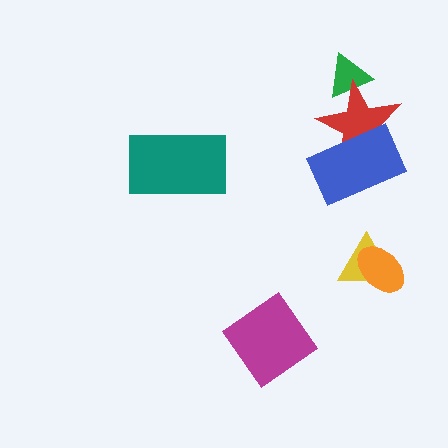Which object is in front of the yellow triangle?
The orange ellipse is in front of the yellow triangle.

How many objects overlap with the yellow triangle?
1 object overlaps with the yellow triangle.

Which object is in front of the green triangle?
The red star is in front of the green triangle.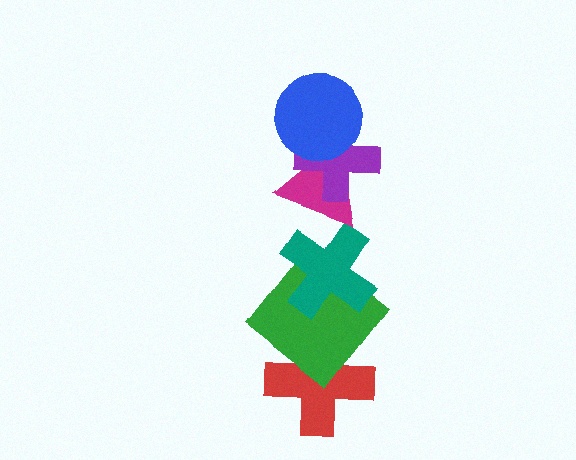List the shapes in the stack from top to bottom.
From top to bottom: the blue circle, the purple cross, the magenta triangle, the teal cross, the green diamond, the red cross.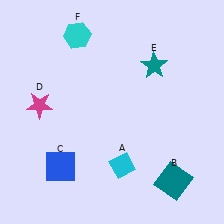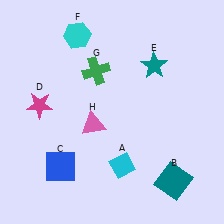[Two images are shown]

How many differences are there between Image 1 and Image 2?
There are 2 differences between the two images.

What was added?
A green cross (G), a pink triangle (H) were added in Image 2.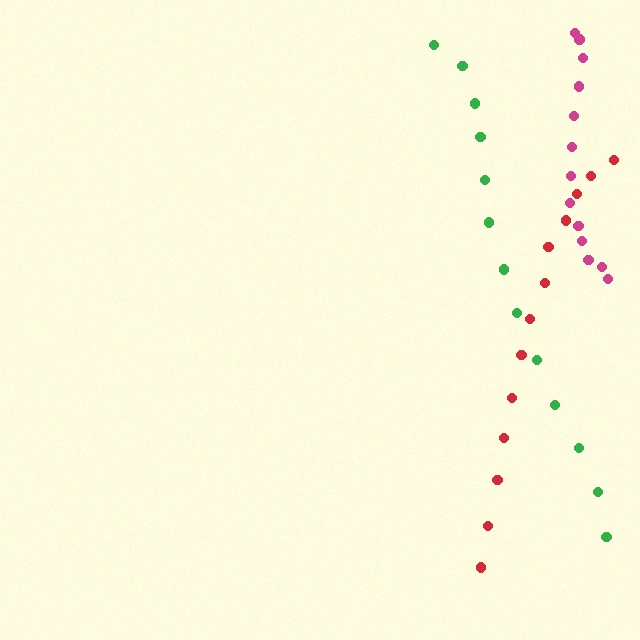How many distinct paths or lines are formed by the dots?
There are 3 distinct paths.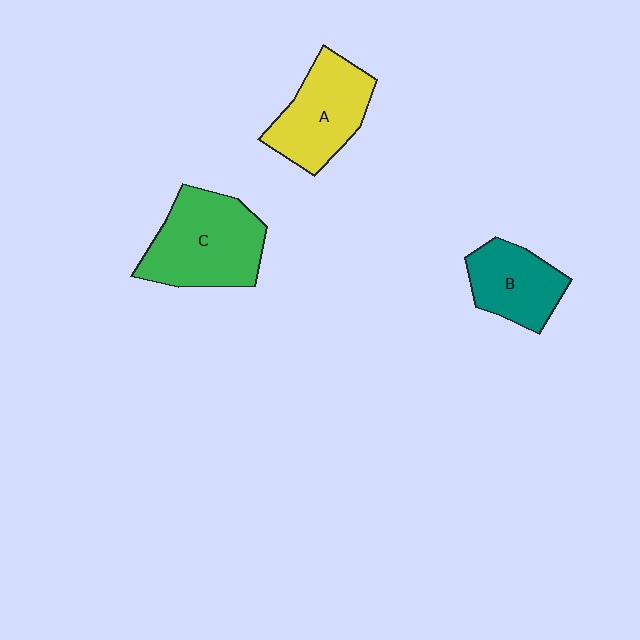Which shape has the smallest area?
Shape B (teal).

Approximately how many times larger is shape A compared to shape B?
Approximately 1.2 times.